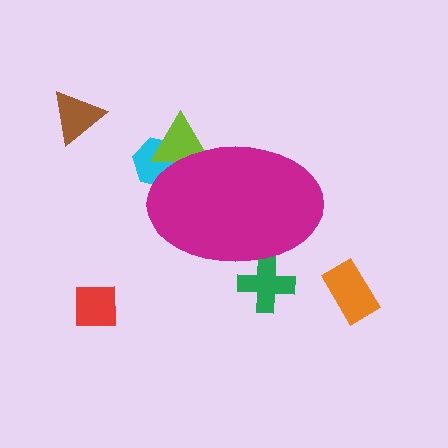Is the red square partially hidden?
No, the red square is fully visible.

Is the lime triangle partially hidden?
Yes, the lime triangle is partially hidden behind the magenta ellipse.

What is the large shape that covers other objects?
A magenta ellipse.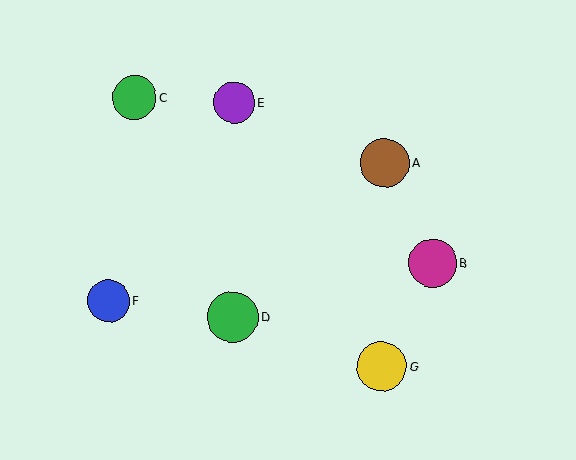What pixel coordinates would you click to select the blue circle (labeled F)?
Click at (108, 301) to select the blue circle F.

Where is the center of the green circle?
The center of the green circle is at (134, 97).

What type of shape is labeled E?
Shape E is a purple circle.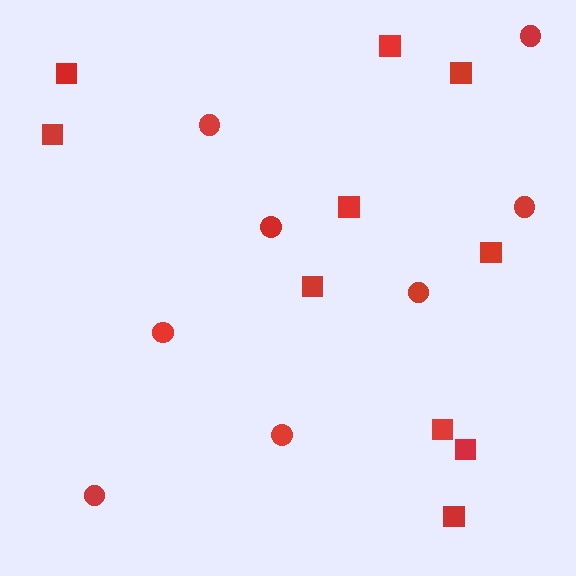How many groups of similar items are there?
There are 2 groups: one group of squares (10) and one group of circles (8).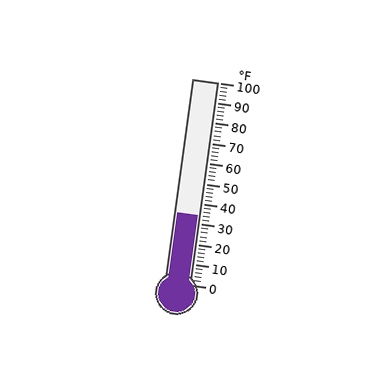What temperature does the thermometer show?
The thermometer shows approximately 34°F.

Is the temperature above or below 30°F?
The temperature is above 30°F.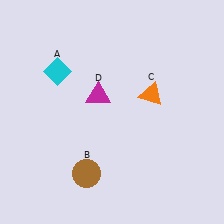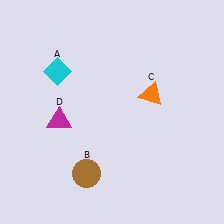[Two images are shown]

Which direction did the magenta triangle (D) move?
The magenta triangle (D) moved left.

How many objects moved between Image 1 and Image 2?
1 object moved between the two images.